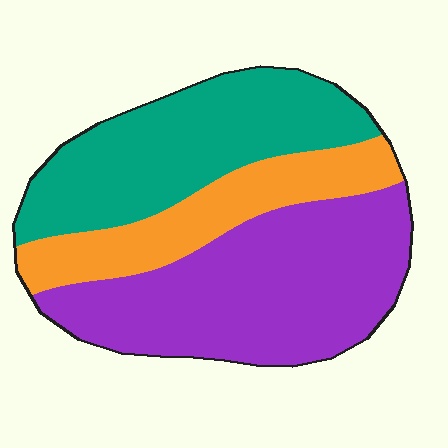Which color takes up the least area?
Orange, at roughly 20%.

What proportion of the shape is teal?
Teal covers around 35% of the shape.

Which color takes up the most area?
Purple, at roughly 45%.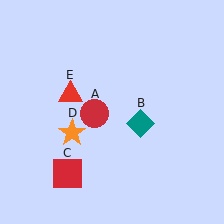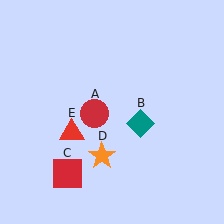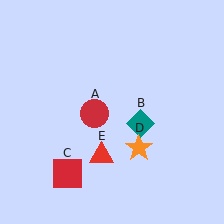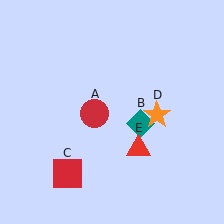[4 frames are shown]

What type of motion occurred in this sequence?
The orange star (object D), red triangle (object E) rotated counterclockwise around the center of the scene.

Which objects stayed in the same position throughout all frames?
Red circle (object A) and teal diamond (object B) and red square (object C) remained stationary.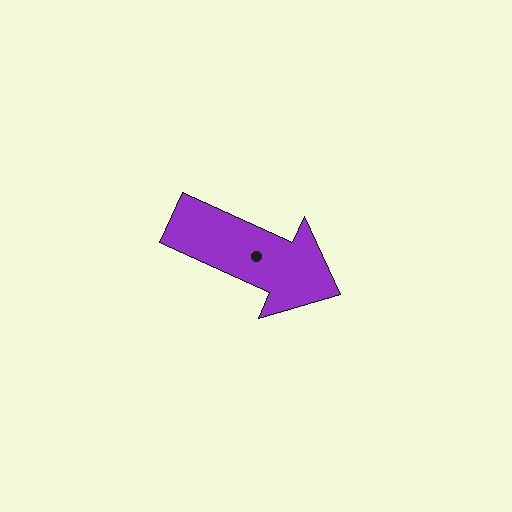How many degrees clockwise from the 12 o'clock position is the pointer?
Approximately 114 degrees.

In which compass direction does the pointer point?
Southeast.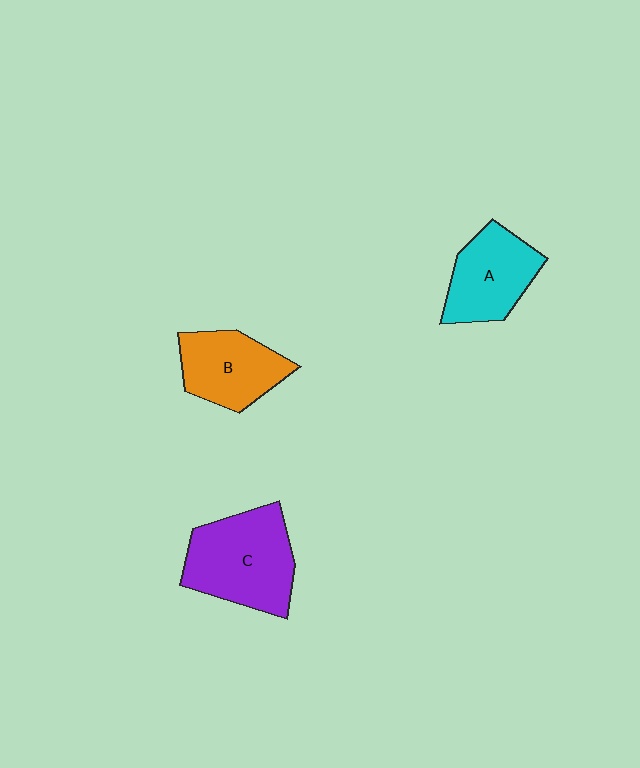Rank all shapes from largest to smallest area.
From largest to smallest: C (purple), A (cyan), B (orange).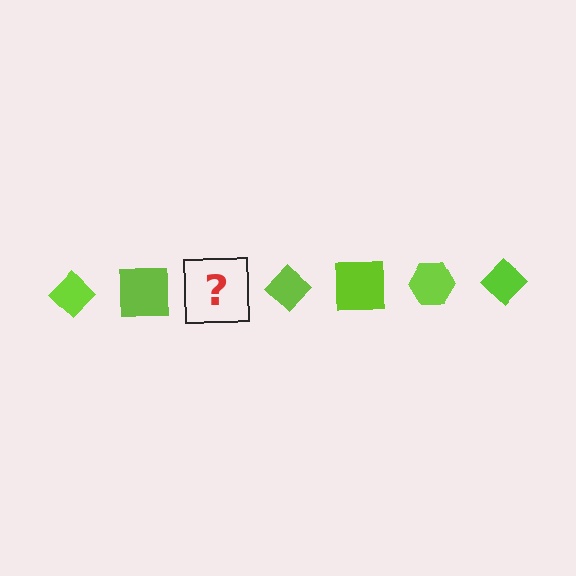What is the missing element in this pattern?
The missing element is a lime hexagon.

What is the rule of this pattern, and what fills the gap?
The rule is that the pattern cycles through diamond, square, hexagon shapes in lime. The gap should be filled with a lime hexagon.